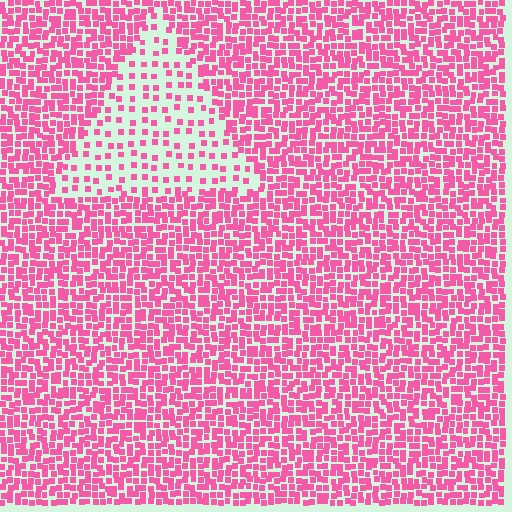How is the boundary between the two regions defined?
The boundary is defined by a change in element density (approximately 2.7x ratio). All elements are the same color, size, and shape.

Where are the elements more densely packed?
The elements are more densely packed outside the triangle boundary.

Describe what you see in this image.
The image contains small pink elements arranged at two different densities. A triangle-shaped region is visible where the elements are less densely packed than the surrounding area.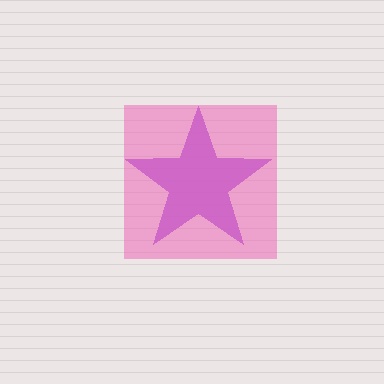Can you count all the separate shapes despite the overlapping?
Yes, there are 2 separate shapes.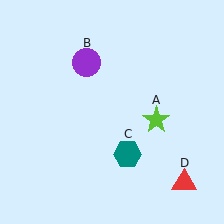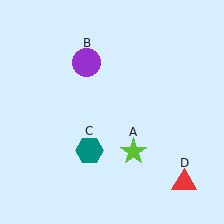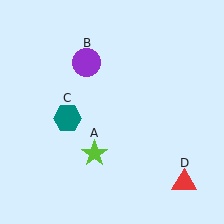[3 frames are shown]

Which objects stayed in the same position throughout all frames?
Purple circle (object B) and red triangle (object D) remained stationary.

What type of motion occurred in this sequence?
The lime star (object A), teal hexagon (object C) rotated clockwise around the center of the scene.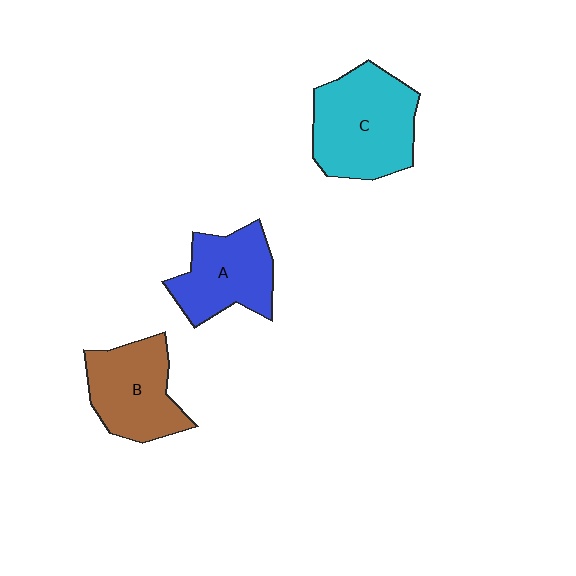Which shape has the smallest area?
Shape A (blue).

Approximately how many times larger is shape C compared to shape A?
Approximately 1.4 times.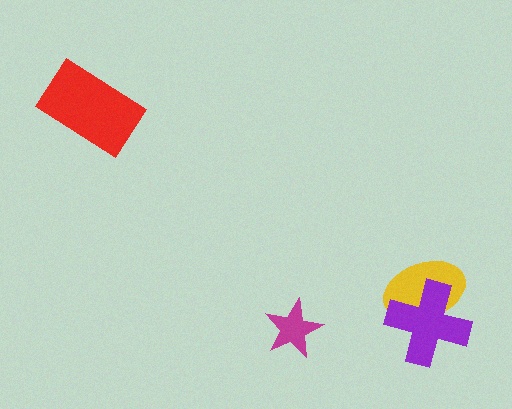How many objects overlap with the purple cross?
1 object overlaps with the purple cross.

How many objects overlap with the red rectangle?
0 objects overlap with the red rectangle.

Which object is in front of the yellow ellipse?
The purple cross is in front of the yellow ellipse.